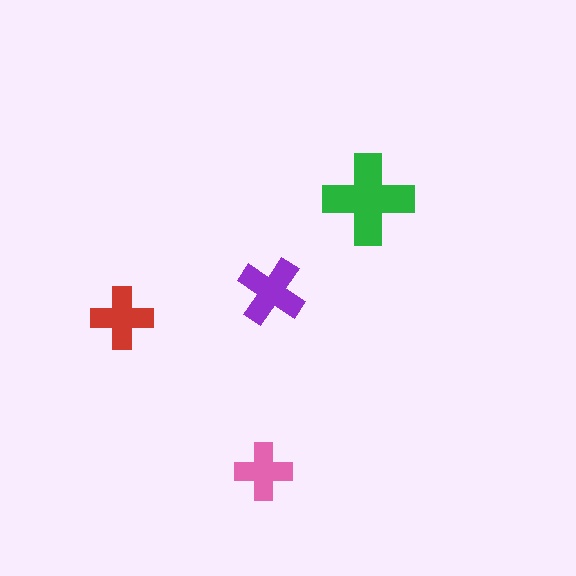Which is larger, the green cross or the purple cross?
The green one.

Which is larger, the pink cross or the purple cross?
The purple one.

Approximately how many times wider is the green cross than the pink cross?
About 1.5 times wider.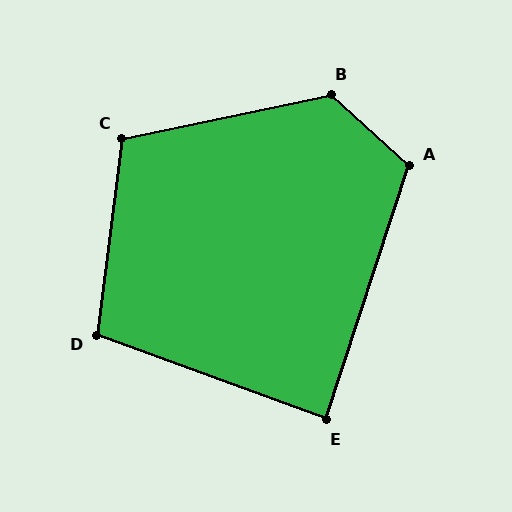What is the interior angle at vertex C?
Approximately 109 degrees (obtuse).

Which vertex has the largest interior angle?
B, at approximately 126 degrees.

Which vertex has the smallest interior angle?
E, at approximately 88 degrees.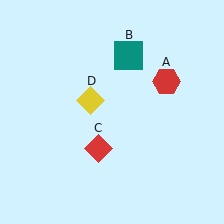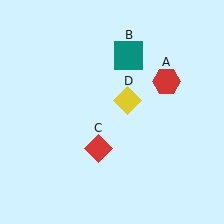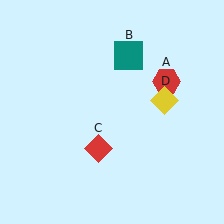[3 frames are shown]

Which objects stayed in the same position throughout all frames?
Red hexagon (object A) and teal square (object B) and red diamond (object C) remained stationary.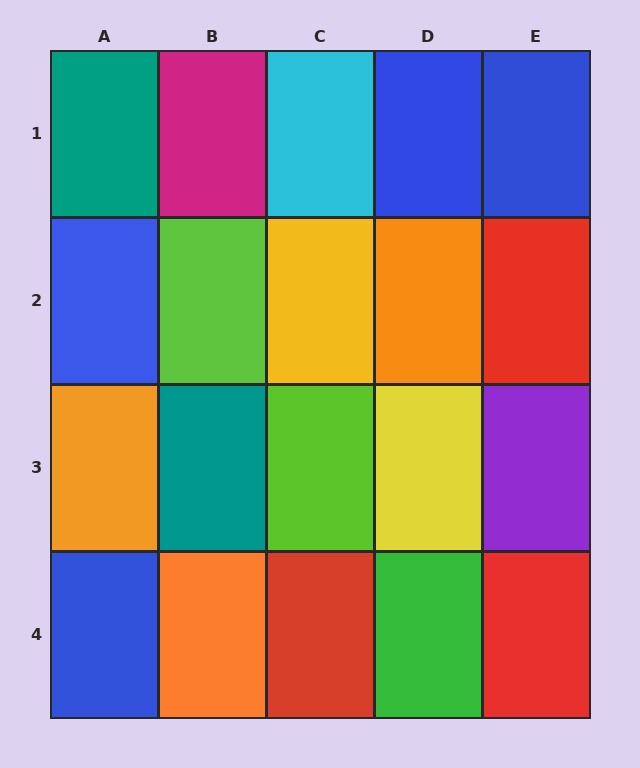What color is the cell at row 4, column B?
Orange.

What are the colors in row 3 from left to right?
Orange, teal, lime, yellow, purple.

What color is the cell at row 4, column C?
Red.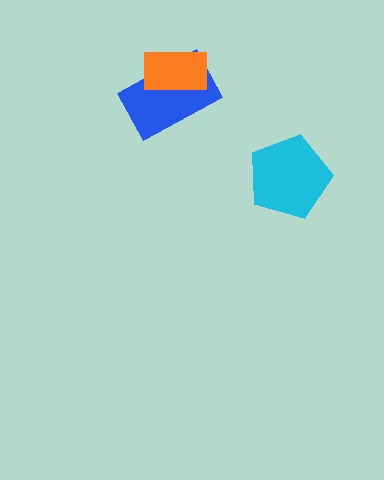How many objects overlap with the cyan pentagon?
0 objects overlap with the cyan pentagon.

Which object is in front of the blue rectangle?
The orange rectangle is in front of the blue rectangle.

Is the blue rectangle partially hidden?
Yes, it is partially covered by another shape.